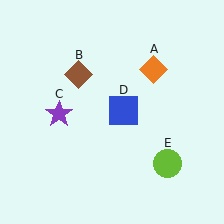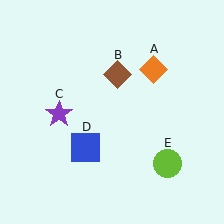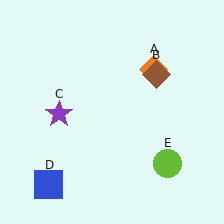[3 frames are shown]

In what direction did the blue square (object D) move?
The blue square (object D) moved down and to the left.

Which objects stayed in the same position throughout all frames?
Orange diamond (object A) and purple star (object C) and lime circle (object E) remained stationary.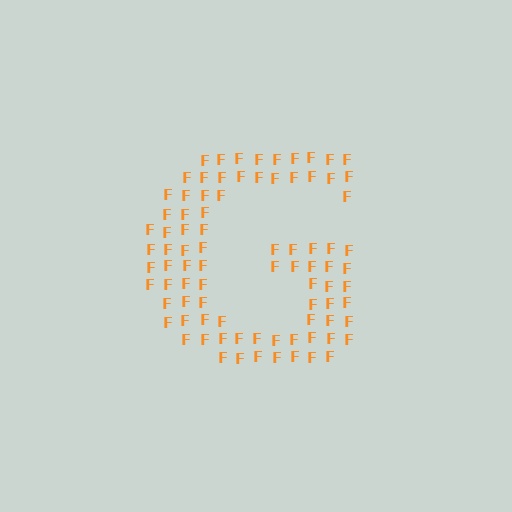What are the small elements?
The small elements are letter F's.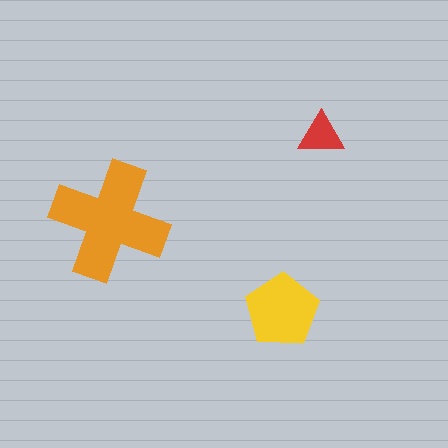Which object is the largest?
The orange cross.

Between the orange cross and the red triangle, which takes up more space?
The orange cross.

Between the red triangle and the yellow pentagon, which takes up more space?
The yellow pentagon.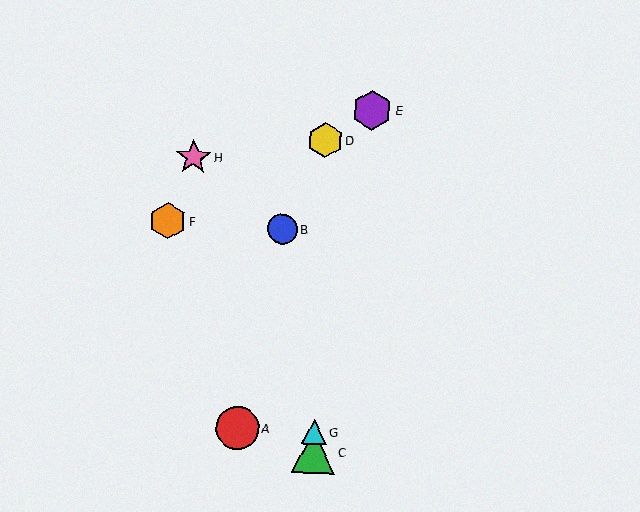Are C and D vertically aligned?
Yes, both are at x≈313.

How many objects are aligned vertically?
3 objects (C, D, G) are aligned vertically.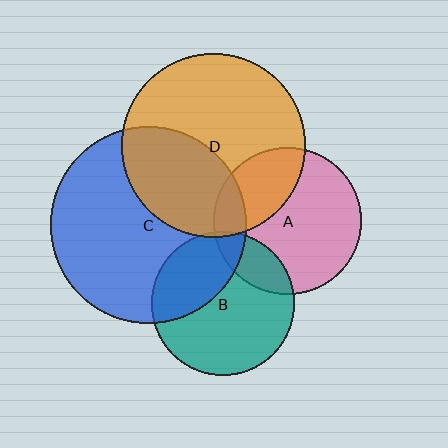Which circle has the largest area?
Circle C (blue).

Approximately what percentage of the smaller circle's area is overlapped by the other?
Approximately 35%.